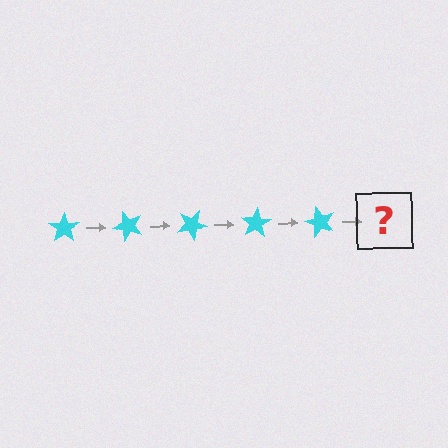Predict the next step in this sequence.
The next step is a cyan star rotated 250 degrees.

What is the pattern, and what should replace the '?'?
The pattern is that the star rotates 50 degrees each step. The '?' should be a cyan star rotated 250 degrees.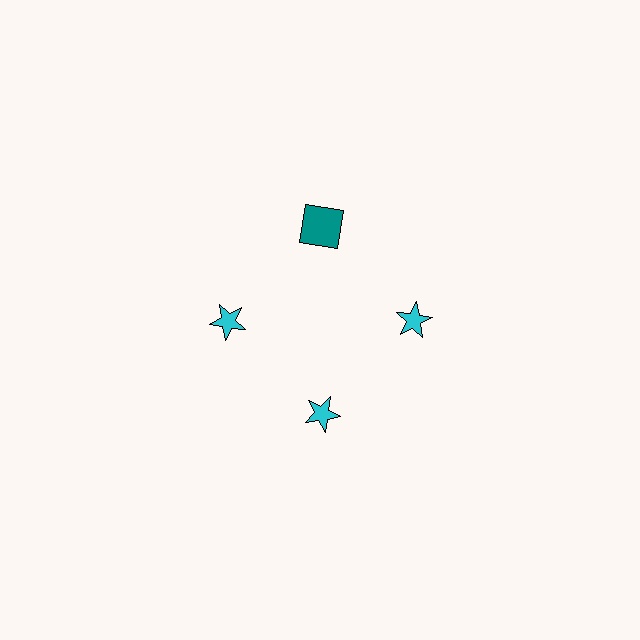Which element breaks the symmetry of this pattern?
The teal square at roughly the 12 o'clock position breaks the symmetry. All other shapes are cyan stars.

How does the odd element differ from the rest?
It differs in both color (teal instead of cyan) and shape (square instead of star).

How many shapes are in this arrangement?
There are 4 shapes arranged in a ring pattern.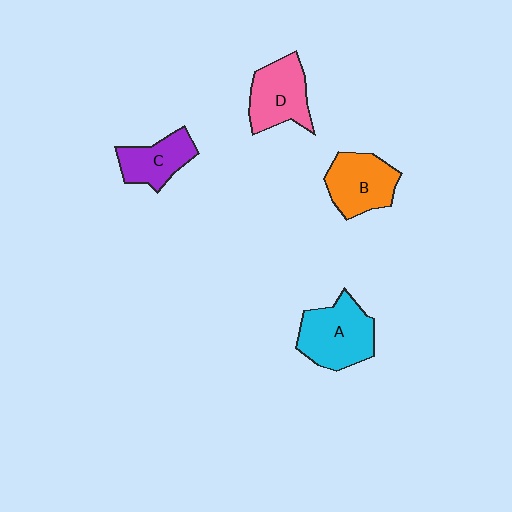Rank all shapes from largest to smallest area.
From largest to smallest: A (cyan), D (pink), B (orange), C (purple).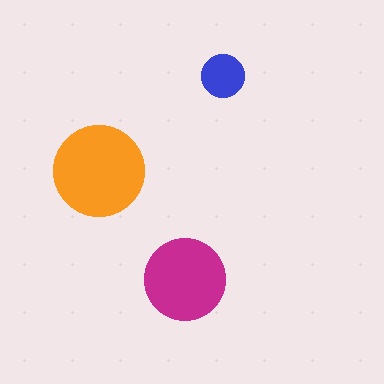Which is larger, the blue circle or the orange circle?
The orange one.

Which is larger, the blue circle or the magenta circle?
The magenta one.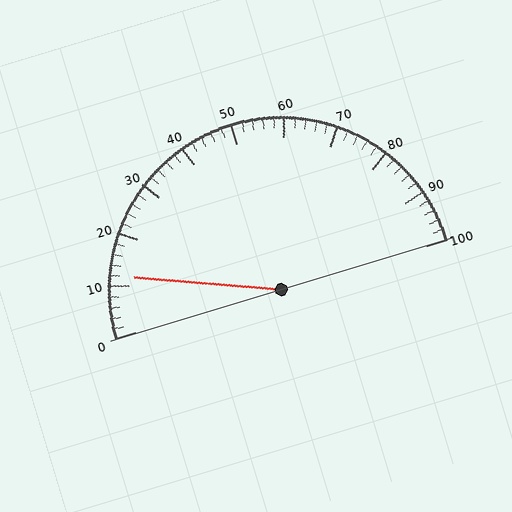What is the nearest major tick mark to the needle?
The nearest major tick mark is 10.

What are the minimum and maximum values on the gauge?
The gauge ranges from 0 to 100.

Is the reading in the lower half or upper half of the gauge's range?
The reading is in the lower half of the range (0 to 100).